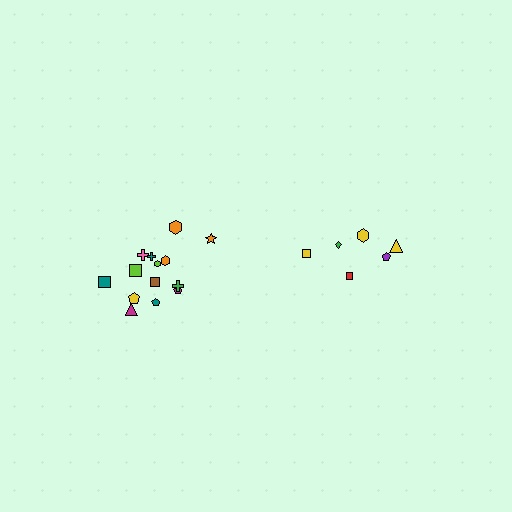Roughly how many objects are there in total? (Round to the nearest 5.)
Roughly 20 objects in total.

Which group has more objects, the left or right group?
The left group.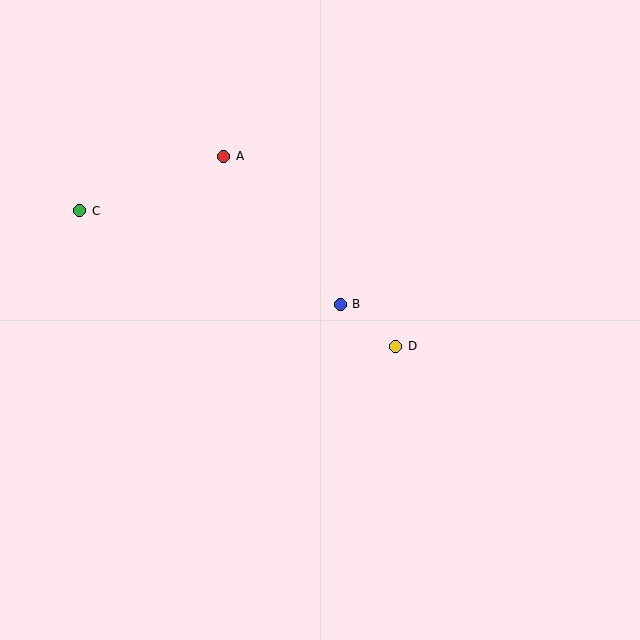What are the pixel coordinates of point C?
Point C is at (80, 211).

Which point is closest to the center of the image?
Point B at (340, 304) is closest to the center.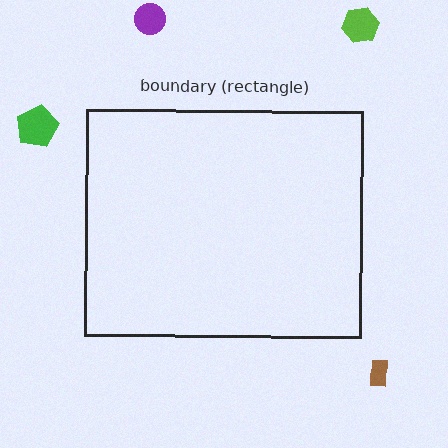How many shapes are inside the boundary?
0 inside, 4 outside.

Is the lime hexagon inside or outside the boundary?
Outside.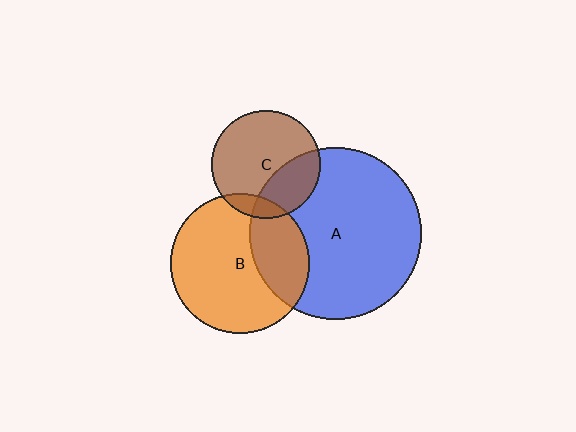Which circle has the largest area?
Circle A (blue).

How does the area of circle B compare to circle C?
Approximately 1.7 times.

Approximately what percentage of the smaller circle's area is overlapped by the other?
Approximately 30%.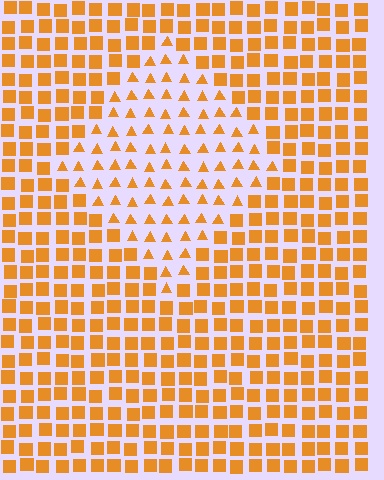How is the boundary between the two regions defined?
The boundary is defined by a change in element shape: triangles inside vs. squares outside. All elements share the same color and spacing.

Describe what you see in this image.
The image is filled with small orange elements arranged in a uniform grid. A diamond-shaped region contains triangles, while the surrounding area contains squares. The boundary is defined purely by the change in element shape.